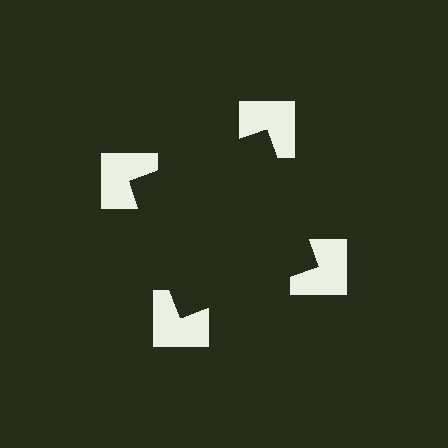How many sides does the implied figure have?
4 sides.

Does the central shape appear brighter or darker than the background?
It typically appears slightly darker than the background, even though no actual brightness change is drawn.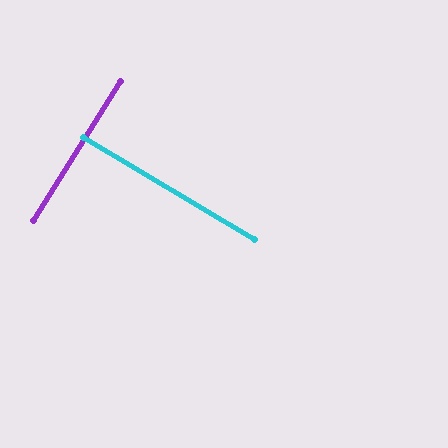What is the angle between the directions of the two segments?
Approximately 89 degrees.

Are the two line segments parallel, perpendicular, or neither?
Perpendicular — they meet at approximately 89°.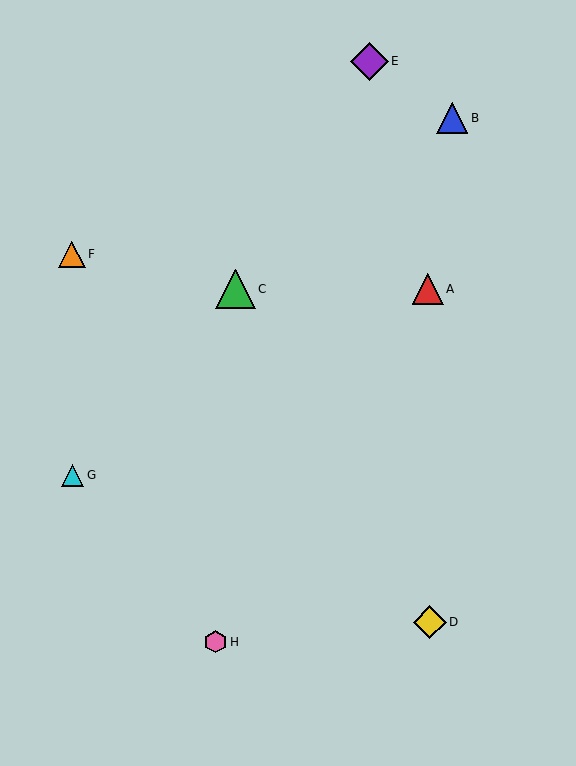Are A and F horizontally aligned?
No, A is at y≈289 and F is at y≈254.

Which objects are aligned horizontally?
Objects A, C are aligned horizontally.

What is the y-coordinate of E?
Object E is at y≈61.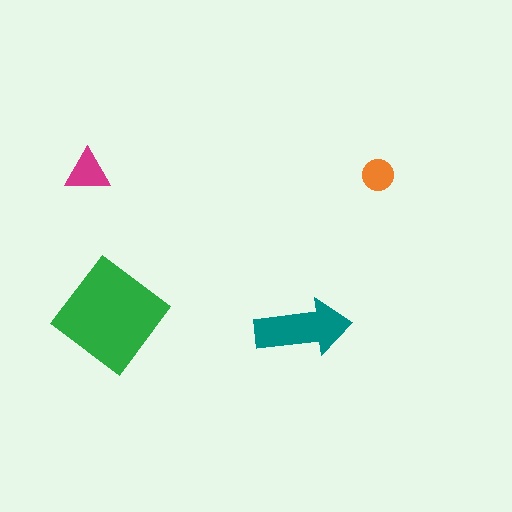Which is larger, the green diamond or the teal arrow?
The green diamond.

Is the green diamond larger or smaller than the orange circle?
Larger.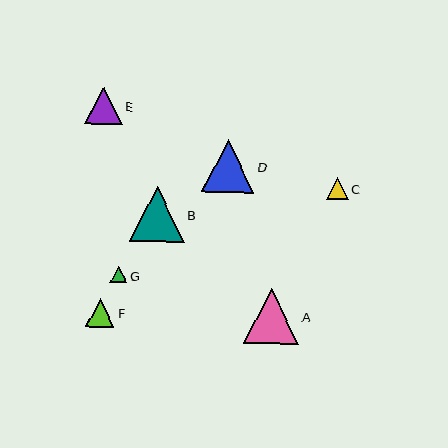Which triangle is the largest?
Triangle B is the largest with a size of approximately 55 pixels.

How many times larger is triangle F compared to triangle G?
Triangle F is approximately 1.7 times the size of triangle G.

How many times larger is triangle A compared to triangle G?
Triangle A is approximately 3.4 times the size of triangle G.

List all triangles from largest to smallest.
From largest to smallest: B, A, D, E, F, C, G.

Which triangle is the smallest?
Triangle G is the smallest with a size of approximately 16 pixels.